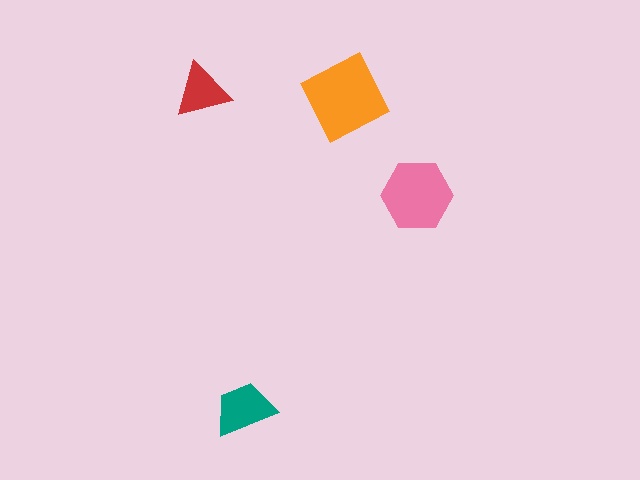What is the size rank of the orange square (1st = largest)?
1st.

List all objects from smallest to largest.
The red triangle, the teal trapezoid, the pink hexagon, the orange square.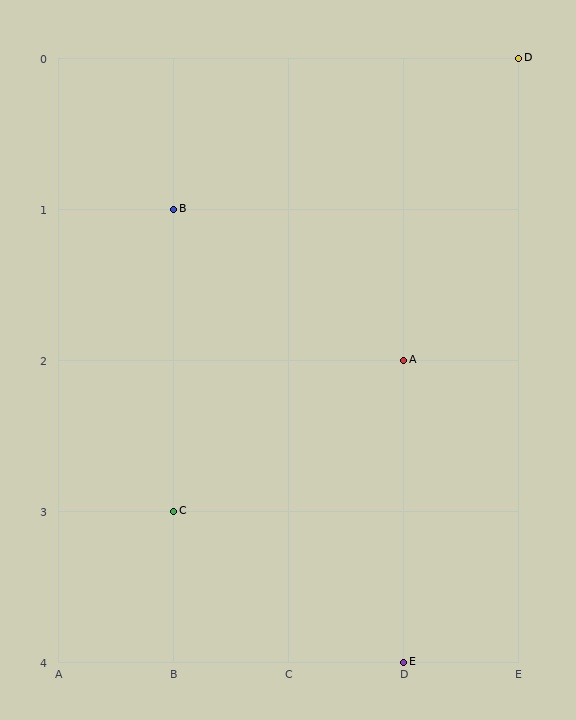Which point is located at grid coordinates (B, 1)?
Point B is at (B, 1).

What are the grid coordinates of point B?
Point B is at grid coordinates (B, 1).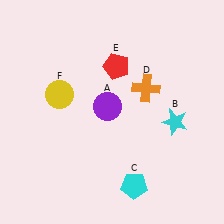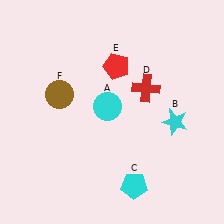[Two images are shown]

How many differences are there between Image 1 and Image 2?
There are 3 differences between the two images.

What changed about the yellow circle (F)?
In Image 1, F is yellow. In Image 2, it changed to brown.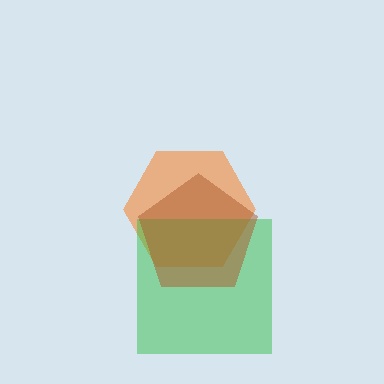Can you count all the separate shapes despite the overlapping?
Yes, there are 3 separate shapes.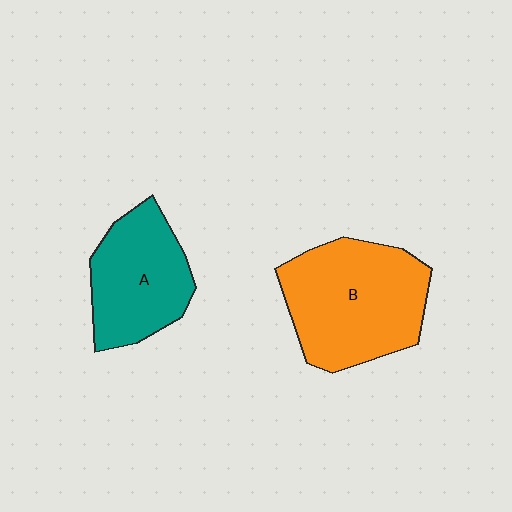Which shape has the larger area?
Shape B (orange).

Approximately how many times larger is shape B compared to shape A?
Approximately 1.4 times.